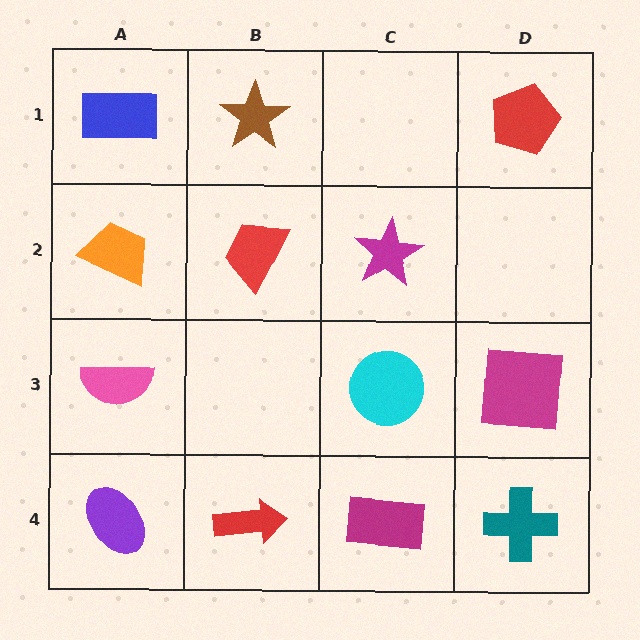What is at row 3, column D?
A magenta square.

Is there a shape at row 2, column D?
No, that cell is empty.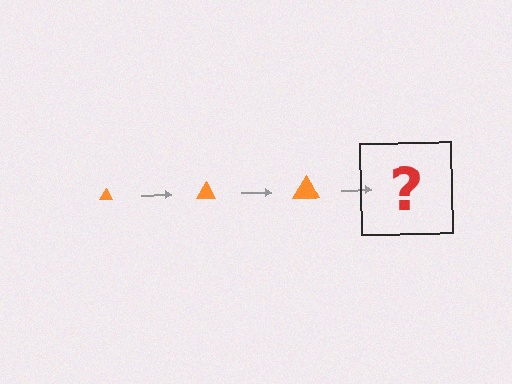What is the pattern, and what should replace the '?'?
The pattern is that the triangle gets progressively larger each step. The '?' should be an orange triangle, larger than the previous one.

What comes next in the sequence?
The next element should be an orange triangle, larger than the previous one.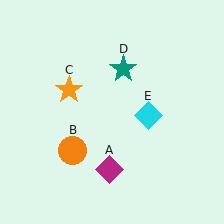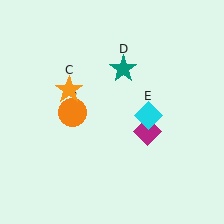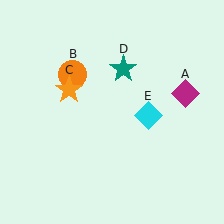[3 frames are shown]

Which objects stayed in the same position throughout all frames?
Orange star (object C) and teal star (object D) and cyan diamond (object E) remained stationary.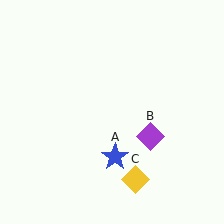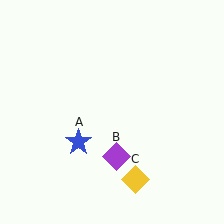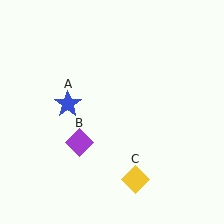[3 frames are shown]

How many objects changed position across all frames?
2 objects changed position: blue star (object A), purple diamond (object B).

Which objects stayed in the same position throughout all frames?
Yellow diamond (object C) remained stationary.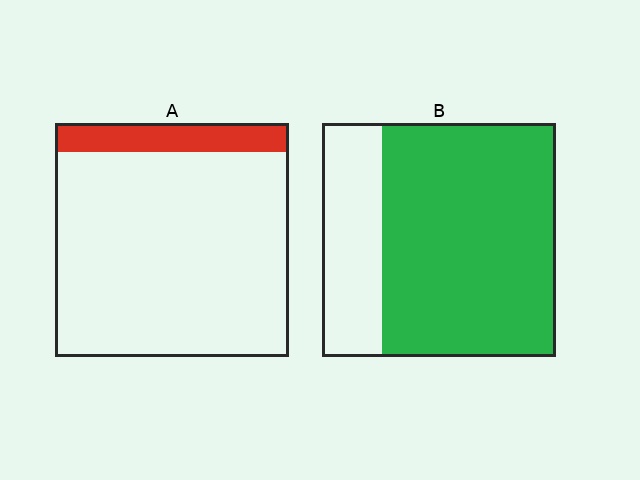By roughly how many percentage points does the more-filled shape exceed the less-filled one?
By roughly 60 percentage points (B over A).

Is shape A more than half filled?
No.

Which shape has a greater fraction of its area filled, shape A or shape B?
Shape B.